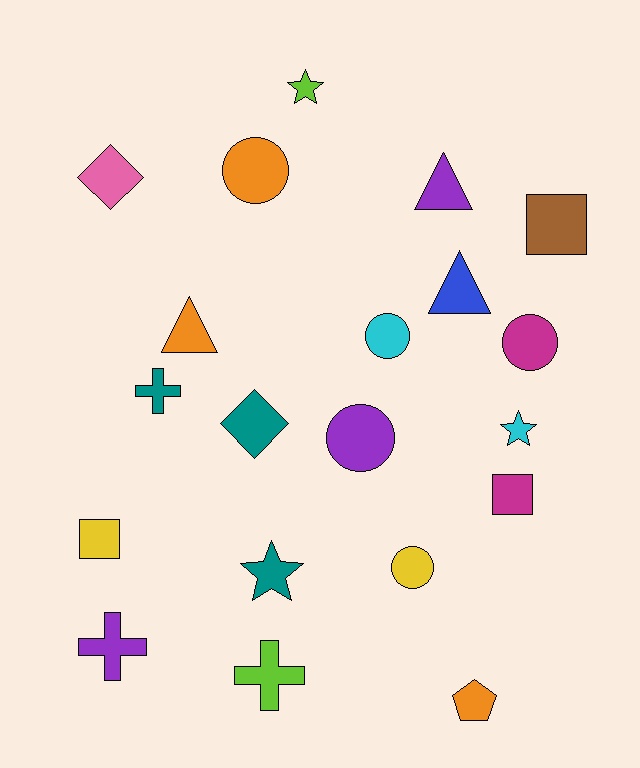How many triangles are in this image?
There are 3 triangles.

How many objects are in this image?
There are 20 objects.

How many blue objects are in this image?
There is 1 blue object.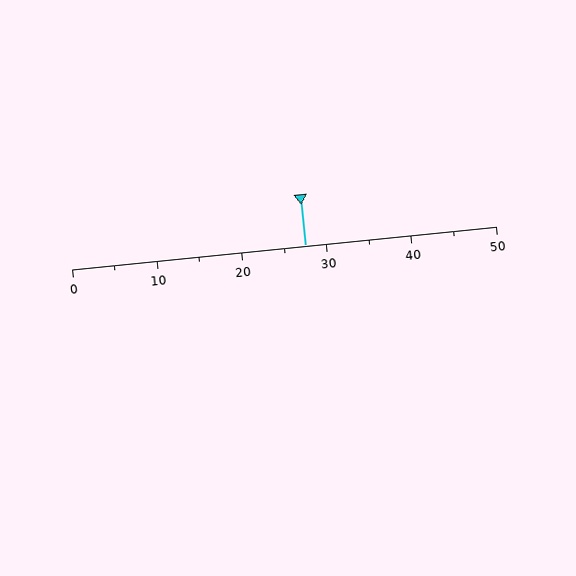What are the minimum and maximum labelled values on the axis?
The axis runs from 0 to 50.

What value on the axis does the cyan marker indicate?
The marker indicates approximately 27.5.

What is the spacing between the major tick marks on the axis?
The major ticks are spaced 10 apart.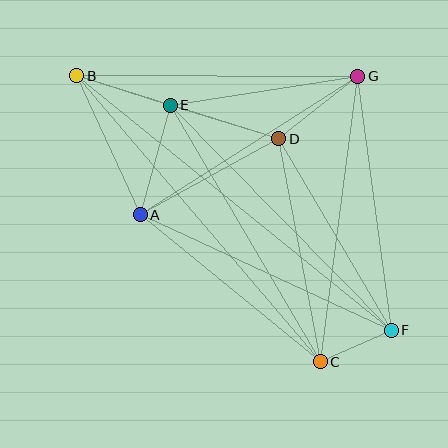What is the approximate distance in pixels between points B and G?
The distance between B and G is approximately 281 pixels.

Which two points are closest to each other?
Points C and F are closest to each other.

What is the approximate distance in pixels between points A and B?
The distance between A and B is approximately 153 pixels.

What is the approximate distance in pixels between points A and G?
The distance between A and G is approximately 258 pixels.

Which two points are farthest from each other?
Points B and F are farthest from each other.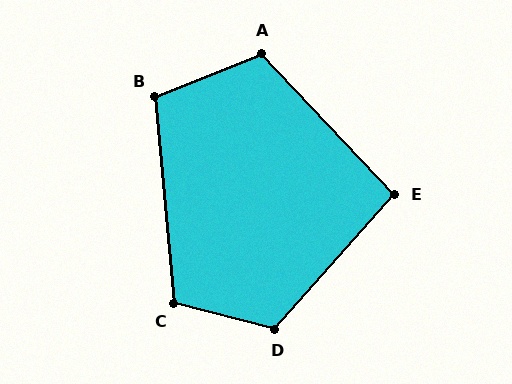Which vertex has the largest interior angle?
D, at approximately 117 degrees.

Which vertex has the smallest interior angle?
E, at approximately 95 degrees.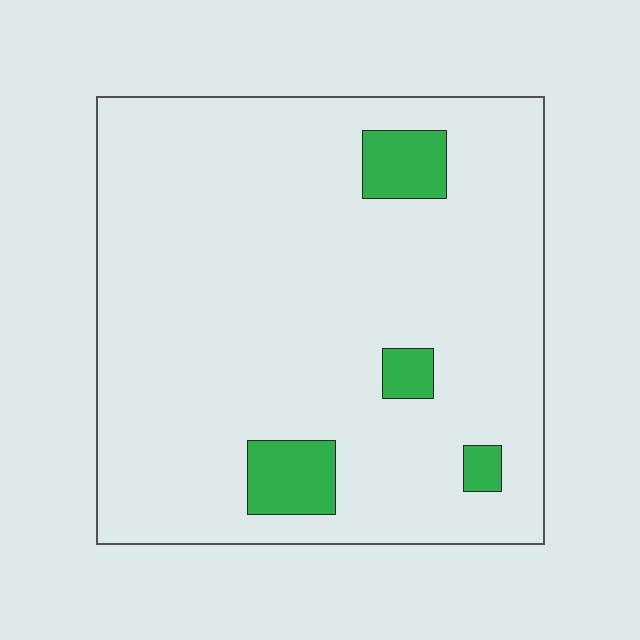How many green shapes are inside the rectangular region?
4.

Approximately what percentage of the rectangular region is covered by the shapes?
Approximately 10%.